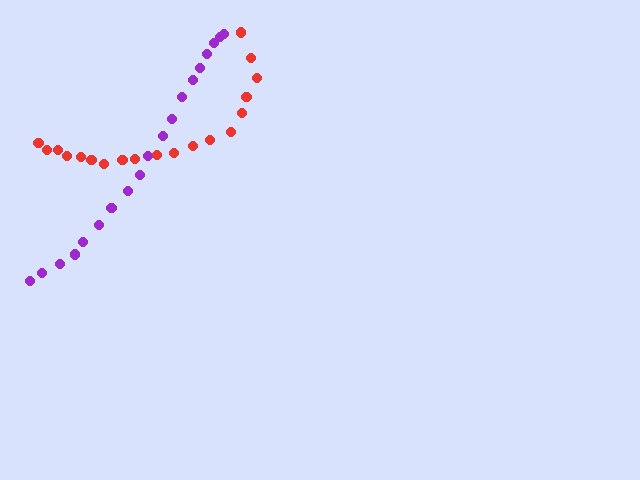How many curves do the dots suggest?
There are 2 distinct paths.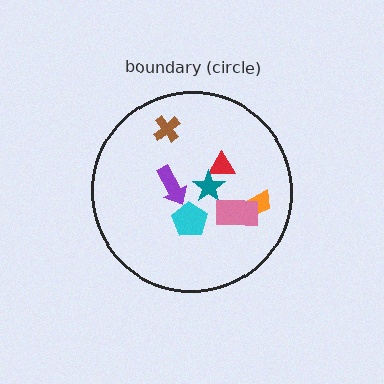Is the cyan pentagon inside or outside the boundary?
Inside.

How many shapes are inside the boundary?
7 inside, 0 outside.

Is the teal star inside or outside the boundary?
Inside.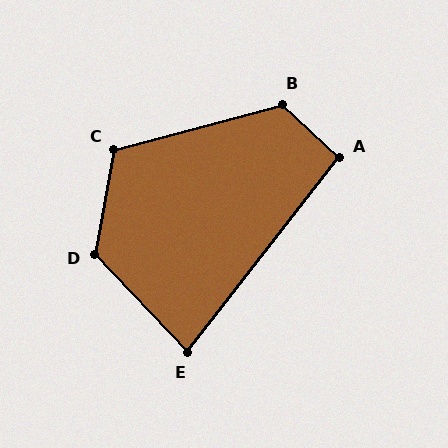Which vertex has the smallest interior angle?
E, at approximately 82 degrees.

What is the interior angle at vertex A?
Approximately 95 degrees (obtuse).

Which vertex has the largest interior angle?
D, at approximately 126 degrees.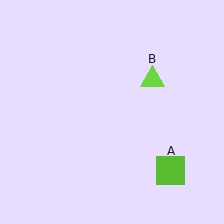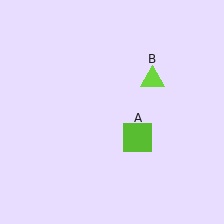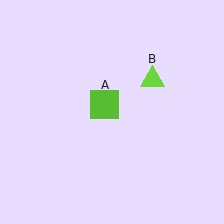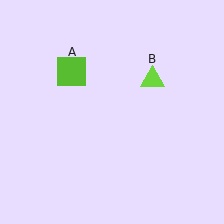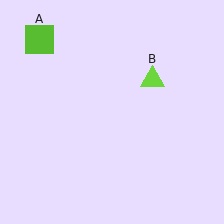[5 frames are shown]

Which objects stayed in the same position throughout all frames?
Lime triangle (object B) remained stationary.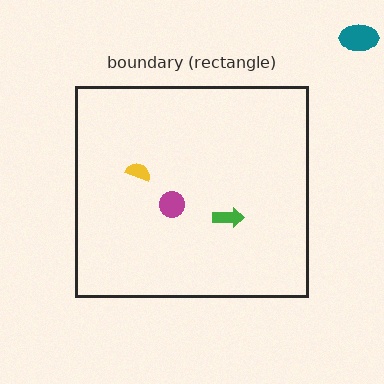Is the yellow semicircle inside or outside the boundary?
Inside.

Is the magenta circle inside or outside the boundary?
Inside.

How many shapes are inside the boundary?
3 inside, 1 outside.